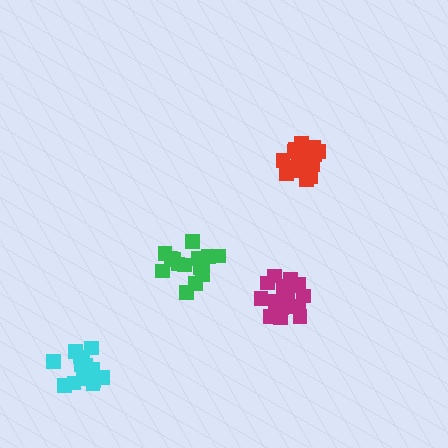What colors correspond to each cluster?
The clusters are colored: magenta, red, green, cyan.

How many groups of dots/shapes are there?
There are 4 groups.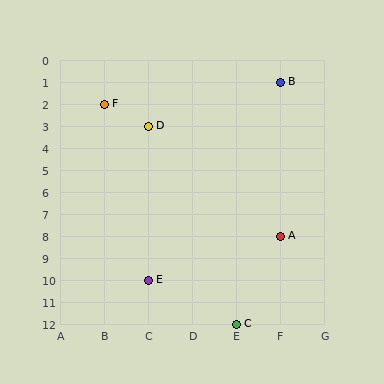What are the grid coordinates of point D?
Point D is at grid coordinates (C, 3).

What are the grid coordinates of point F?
Point F is at grid coordinates (B, 2).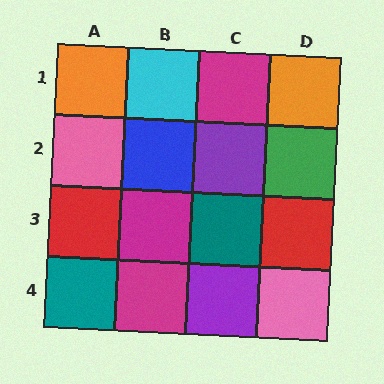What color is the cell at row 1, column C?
Magenta.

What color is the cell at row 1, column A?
Orange.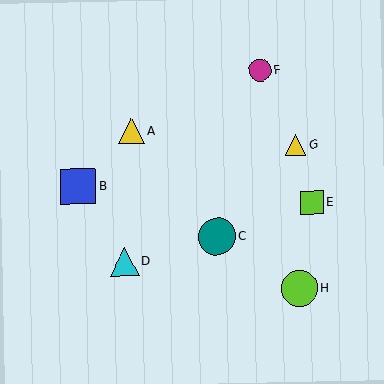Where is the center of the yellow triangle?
The center of the yellow triangle is at (295, 145).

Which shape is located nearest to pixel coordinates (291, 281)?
The lime circle (labeled H) at (299, 288) is nearest to that location.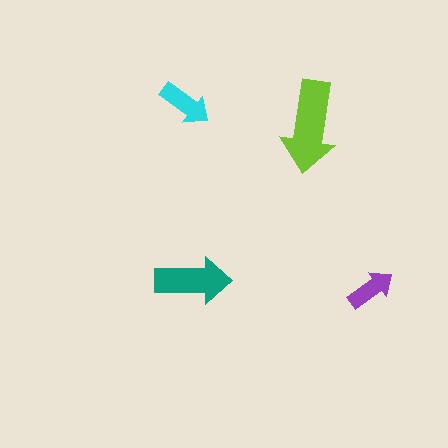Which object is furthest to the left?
The cyan arrow is leftmost.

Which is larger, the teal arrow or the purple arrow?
The teal one.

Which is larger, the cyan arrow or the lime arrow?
The lime one.